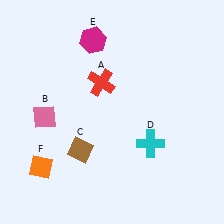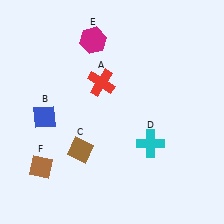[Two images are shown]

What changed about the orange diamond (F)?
In Image 1, F is orange. In Image 2, it changed to brown.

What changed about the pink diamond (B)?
In Image 1, B is pink. In Image 2, it changed to blue.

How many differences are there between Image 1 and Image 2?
There are 2 differences between the two images.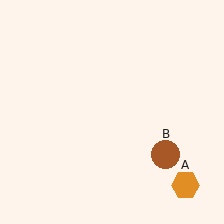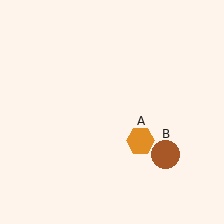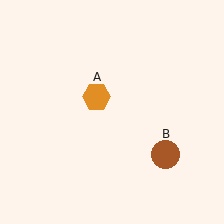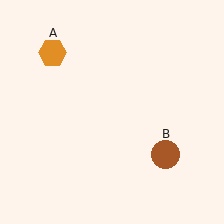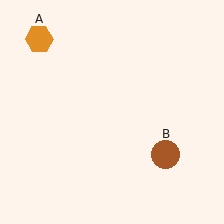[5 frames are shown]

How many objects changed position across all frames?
1 object changed position: orange hexagon (object A).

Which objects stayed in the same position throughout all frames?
Brown circle (object B) remained stationary.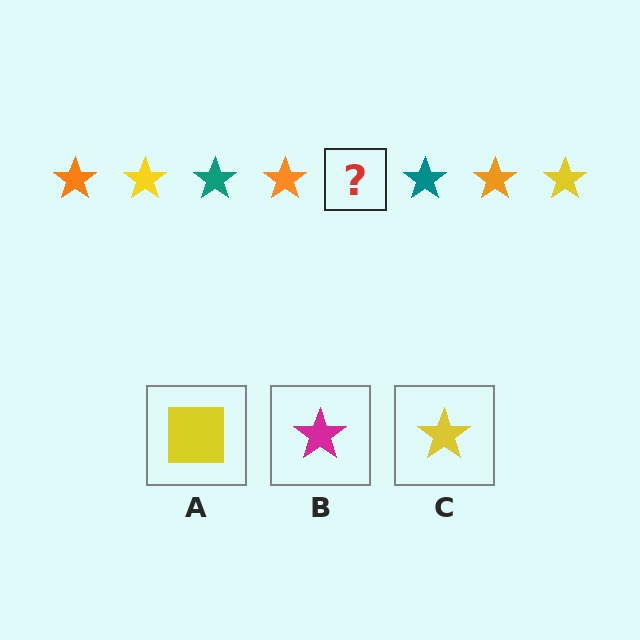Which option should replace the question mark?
Option C.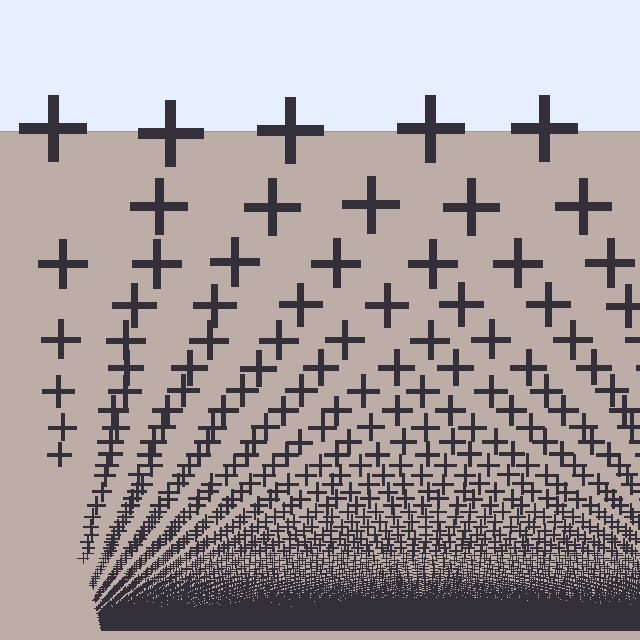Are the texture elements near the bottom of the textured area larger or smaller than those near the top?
Smaller. The gradient is inverted — elements near the bottom are smaller and denser.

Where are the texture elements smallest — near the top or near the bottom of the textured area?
Near the bottom.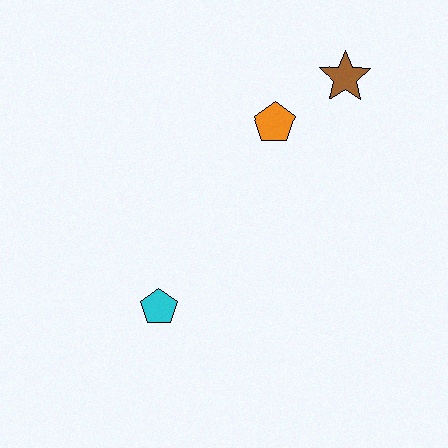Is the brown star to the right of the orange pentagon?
Yes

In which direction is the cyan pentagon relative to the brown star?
The cyan pentagon is below the brown star.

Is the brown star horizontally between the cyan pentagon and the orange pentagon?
No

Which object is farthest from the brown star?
The cyan pentagon is farthest from the brown star.